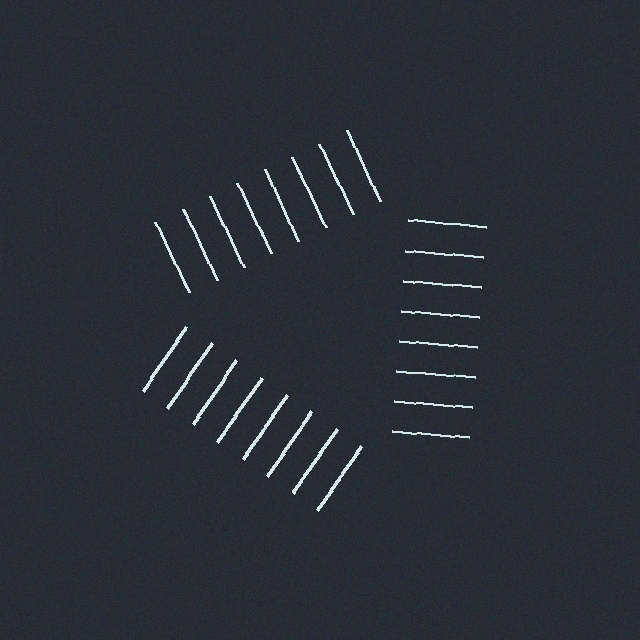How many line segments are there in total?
24 — 8 along each of the 3 edges.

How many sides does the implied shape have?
3 sides — the line-ends trace a triangle.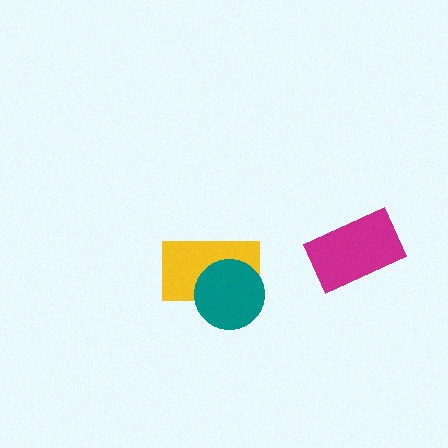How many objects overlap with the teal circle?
1 object overlaps with the teal circle.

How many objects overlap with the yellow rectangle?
1 object overlaps with the yellow rectangle.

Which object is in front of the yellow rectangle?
The teal circle is in front of the yellow rectangle.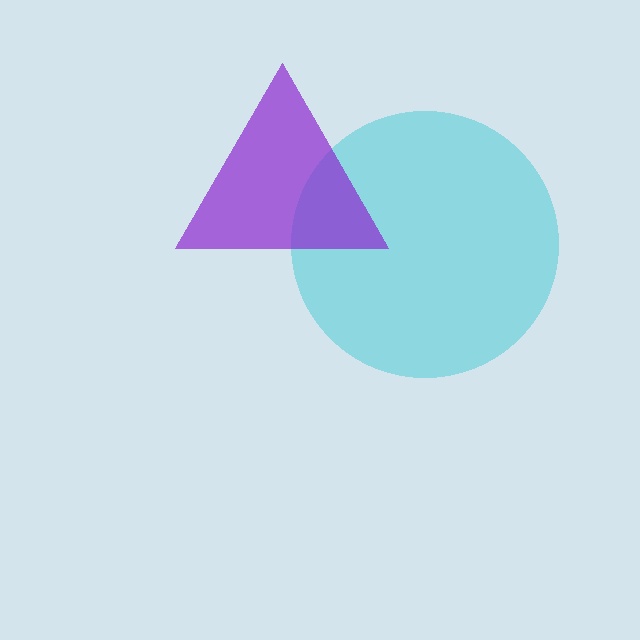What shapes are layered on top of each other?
The layered shapes are: a cyan circle, a purple triangle.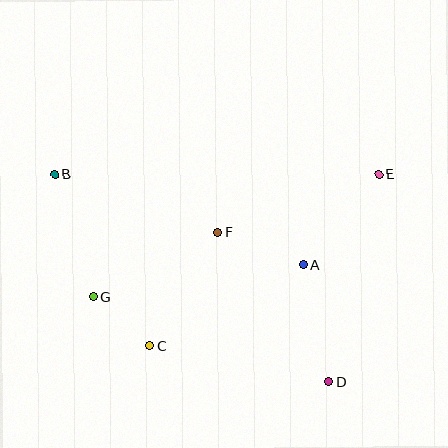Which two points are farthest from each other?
Points B and D are farthest from each other.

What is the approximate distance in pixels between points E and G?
The distance between E and G is approximately 311 pixels.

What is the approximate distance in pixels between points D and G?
The distance between D and G is approximately 250 pixels.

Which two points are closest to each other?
Points C and G are closest to each other.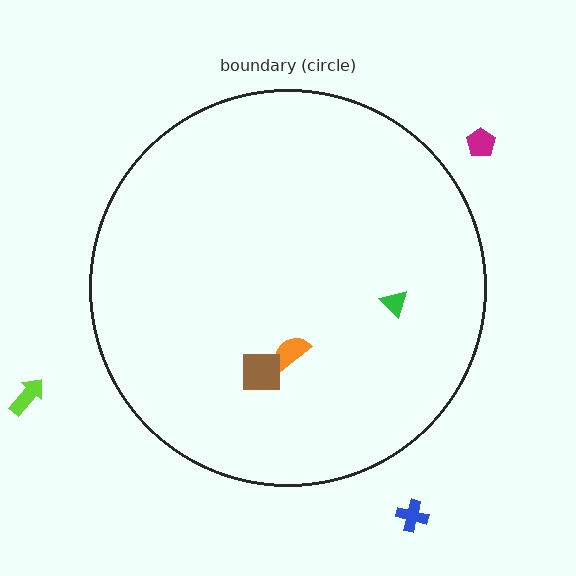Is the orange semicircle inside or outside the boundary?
Inside.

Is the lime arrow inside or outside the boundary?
Outside.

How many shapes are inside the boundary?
3 inside, 3 outside.